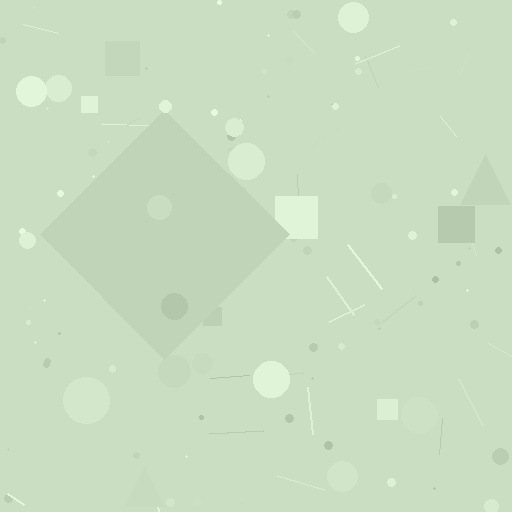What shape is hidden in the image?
A diamond is hidden in the image.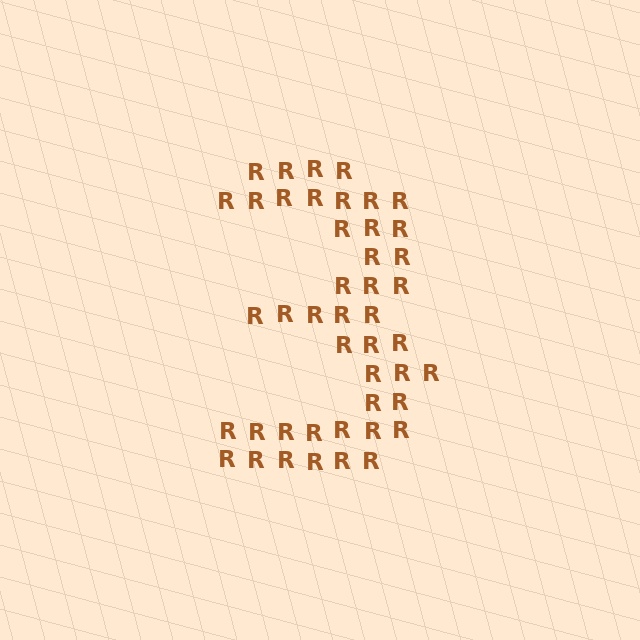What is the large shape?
The large shape is the digit 3.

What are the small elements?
The small elements are letter R's.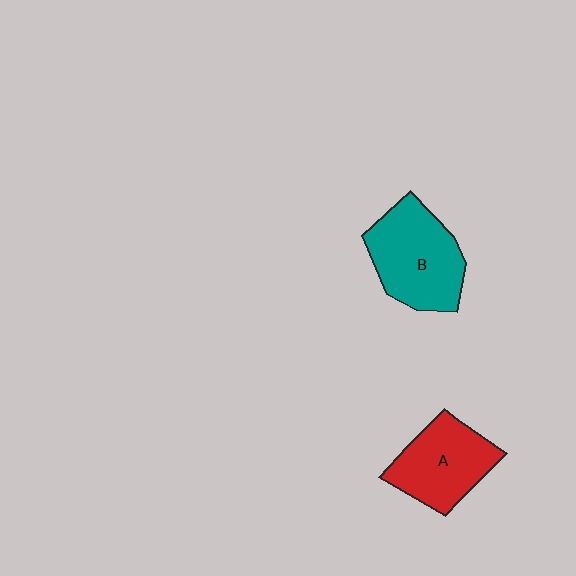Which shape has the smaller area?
Shape A (red).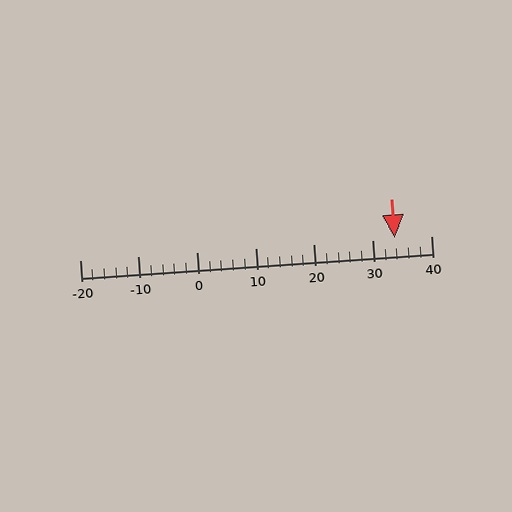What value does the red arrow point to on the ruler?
The red arrow points to approximately 34.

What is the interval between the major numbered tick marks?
The major tick marks are spaced 10 units apart.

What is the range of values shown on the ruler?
The ruler shows values from -20 to 40.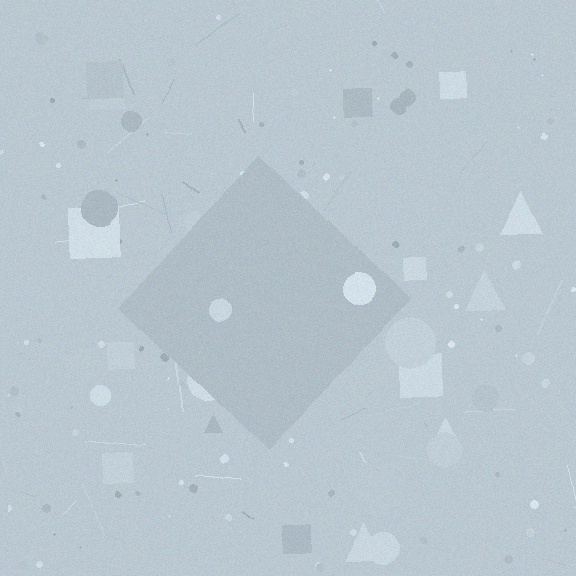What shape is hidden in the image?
A diamond is hidden in the image.